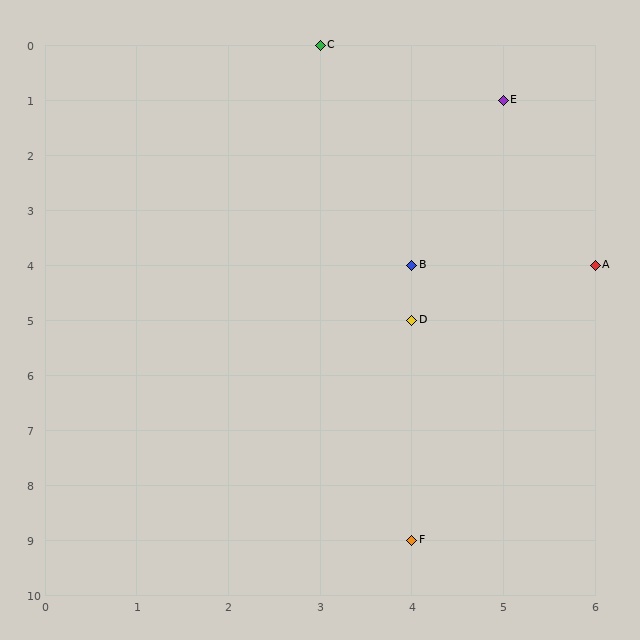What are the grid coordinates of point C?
Point C is at grid coordinates (3, 0).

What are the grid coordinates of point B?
Point B is at grid coordinates (4, 4).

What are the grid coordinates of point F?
Point F is at grid coordinates (4, 9).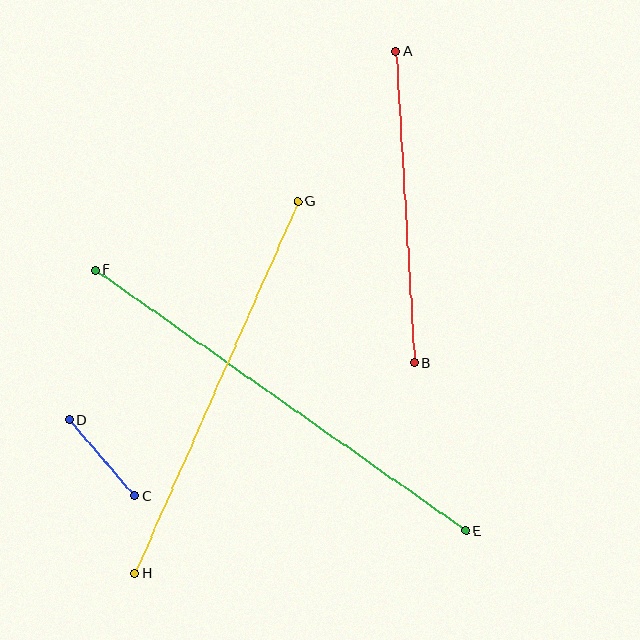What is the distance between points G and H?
The distance is approximately 405 pixels.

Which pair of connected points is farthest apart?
Points E and F are farthest apart.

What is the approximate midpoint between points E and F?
The midpoint is at approximately (281, 400) pixels.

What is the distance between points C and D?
The distance is approximately 100 pixels.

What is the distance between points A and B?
The distance is approximately 312 pixels.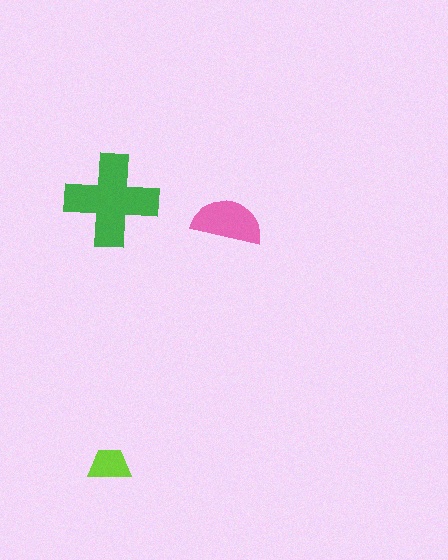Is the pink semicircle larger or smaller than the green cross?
Smaller.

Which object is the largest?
The green cross.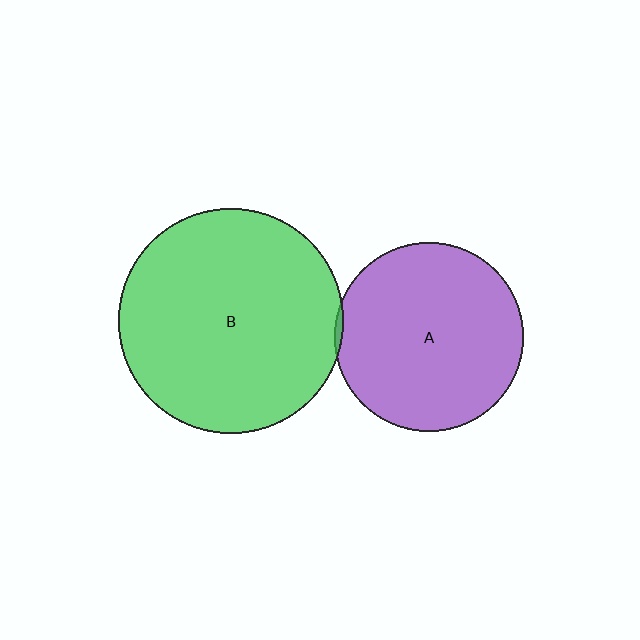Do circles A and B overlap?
Yes.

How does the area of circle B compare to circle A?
Approximately 1.4 times.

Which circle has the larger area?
Circle B (green).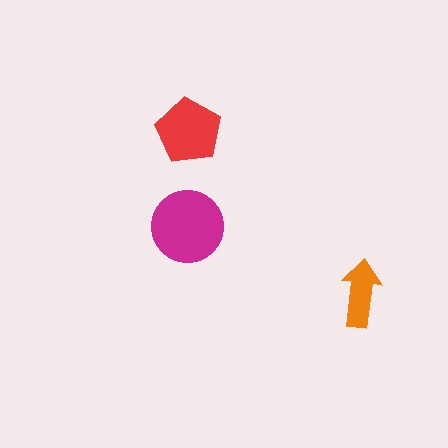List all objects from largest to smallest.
The magenta circle, the red pentagon, the orange arrow.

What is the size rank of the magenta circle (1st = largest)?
1st.